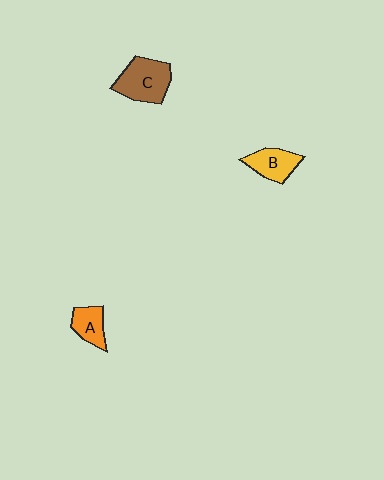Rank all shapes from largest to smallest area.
From largest to smallest: C (brown), B (yellow), A (orange).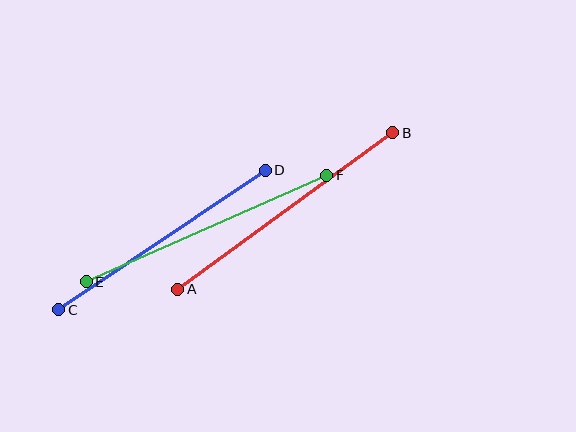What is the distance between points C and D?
The distance is approximately 249 pixels.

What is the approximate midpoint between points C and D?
The midpoint is at approximately (162, 240) pixels.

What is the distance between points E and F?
The distance is approximately 263 pixels.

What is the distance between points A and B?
The distance is approximately 266 pixels.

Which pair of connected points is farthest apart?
Points A and B are farthest apart.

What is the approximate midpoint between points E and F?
The midpoint is at approximately (206, 229) pixels.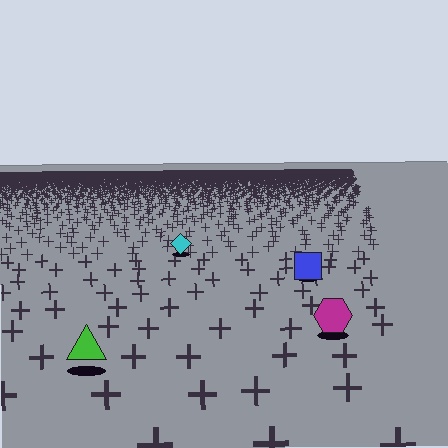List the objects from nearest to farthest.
From nearest to farthest: the green triangle, the magenta hexagon, the blue square, the cyan diamond.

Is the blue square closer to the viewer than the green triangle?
No. The green triangle is closer — you can tell from the texture gradient: the ground texture is coarser near it.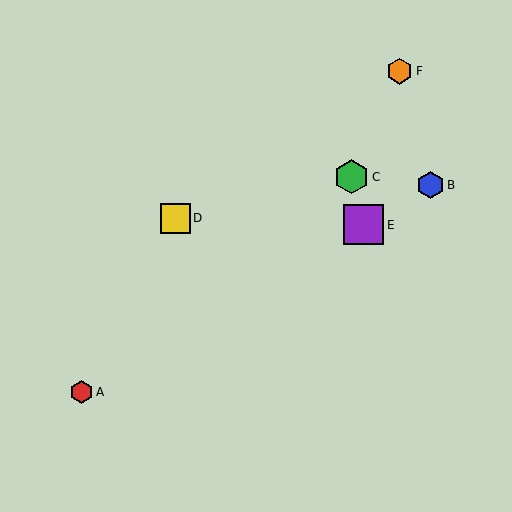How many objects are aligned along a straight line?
3 objects (A, B, E) are aligned along a straight line.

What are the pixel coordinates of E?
Object E is at (364, 225).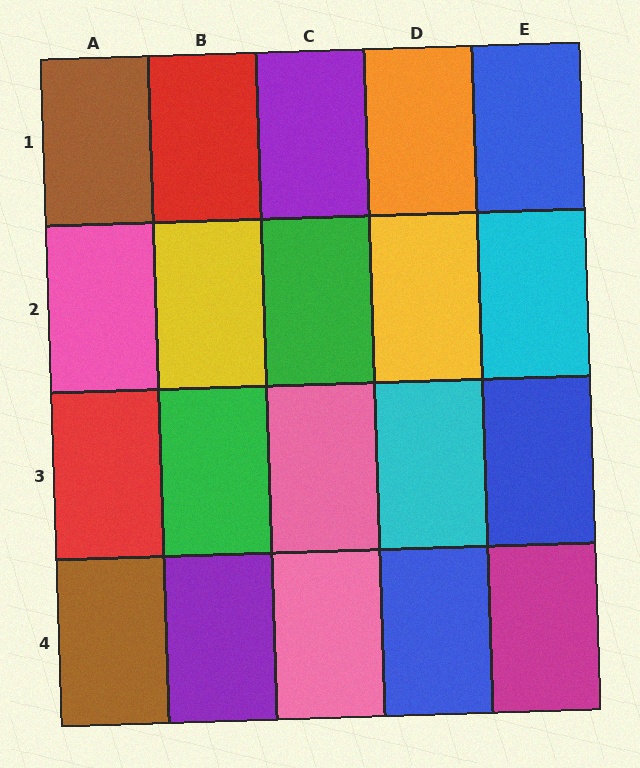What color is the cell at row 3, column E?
Blue.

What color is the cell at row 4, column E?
Magenta.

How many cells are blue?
3 cells are blue.